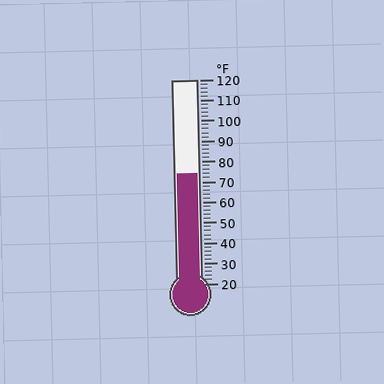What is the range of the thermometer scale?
The thermometer scale ranges from 20°F to 120°F.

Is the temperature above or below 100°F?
The temperature is below 100°F.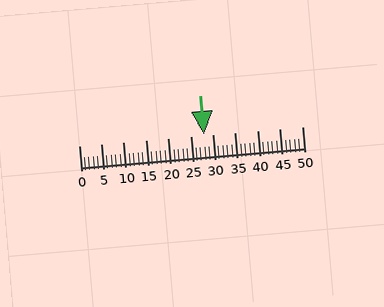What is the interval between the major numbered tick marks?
The major tick marks are spaced 5 units apart.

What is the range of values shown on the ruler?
The ruler shows values from 0 to 50.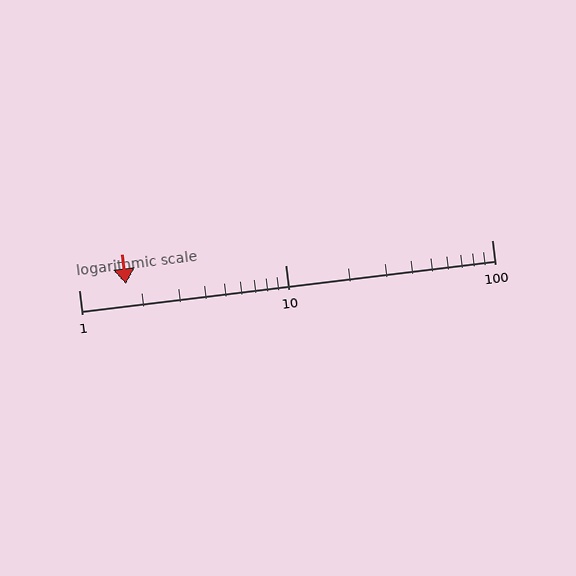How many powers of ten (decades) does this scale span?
The scale spans 2 decades, from 1 to 100.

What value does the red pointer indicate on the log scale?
The pointer indicates approximately 1.7.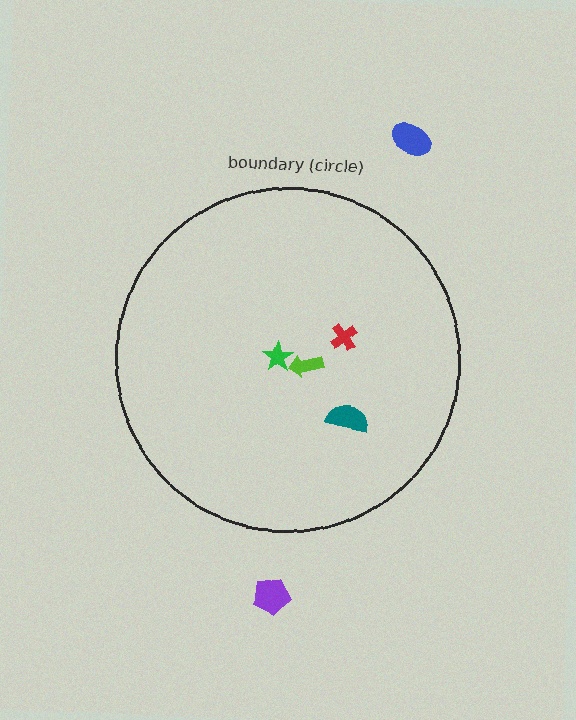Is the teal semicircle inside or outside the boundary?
Inside.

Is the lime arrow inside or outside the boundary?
Inside.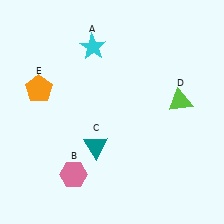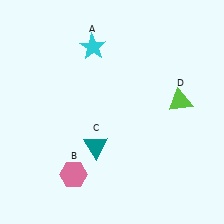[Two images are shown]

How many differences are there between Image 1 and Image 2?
There is 1 difference between the two images.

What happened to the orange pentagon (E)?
The orange pentagon (E) was removed in Image 2. It was in the top-left area of Image 1.